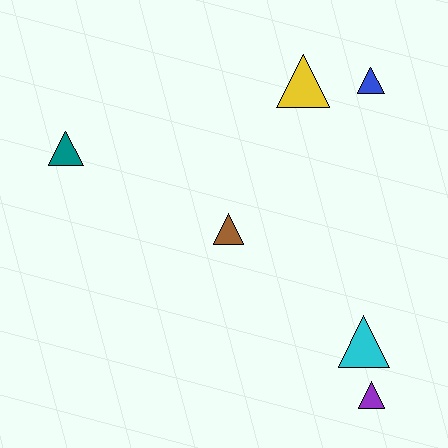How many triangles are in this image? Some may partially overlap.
There are 6 triangles.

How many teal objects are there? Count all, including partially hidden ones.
There is 1 teal object.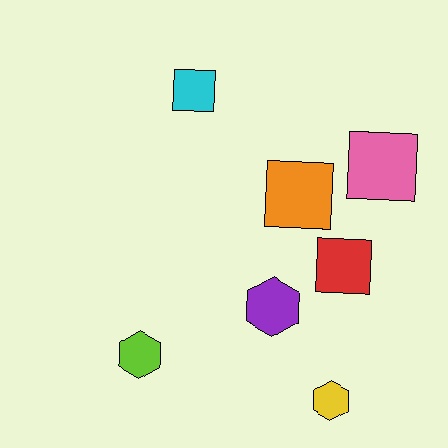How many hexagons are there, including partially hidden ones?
There are 3 hexagons.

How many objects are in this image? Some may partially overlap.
There are 7 objects.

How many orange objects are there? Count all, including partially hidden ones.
There is 1 orange object.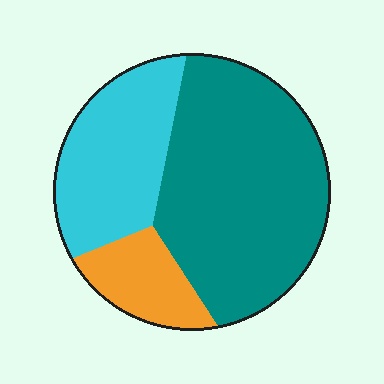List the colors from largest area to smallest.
From largest to smallest: teal, cyan, orange.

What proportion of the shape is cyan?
Cyan covers 29% of the shape.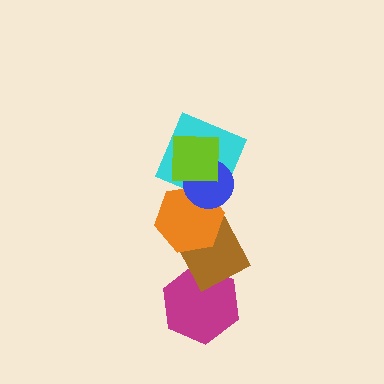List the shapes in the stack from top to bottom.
From top to bottom: the lime square, the blue circle, the cyan square, the orange hexagon, the brown diamond, the magenta hexagon.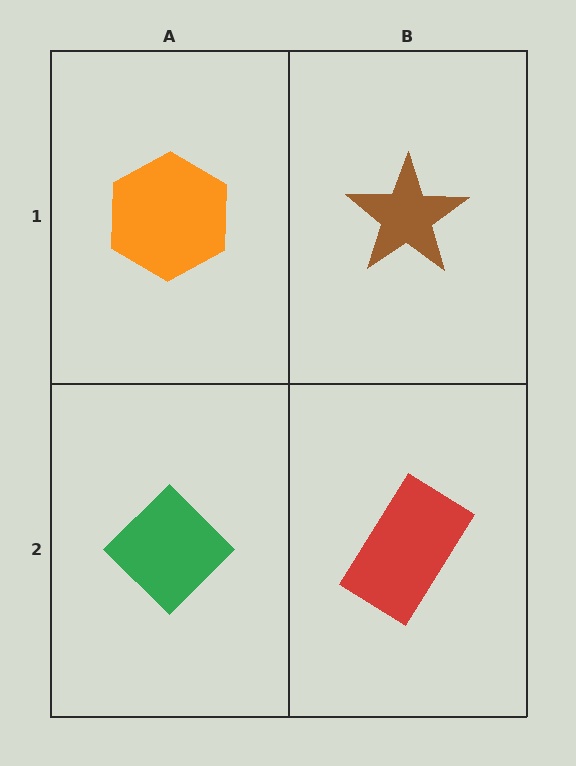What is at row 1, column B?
A brown star.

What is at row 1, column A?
An orange hexagon.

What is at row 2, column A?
A green diamond.